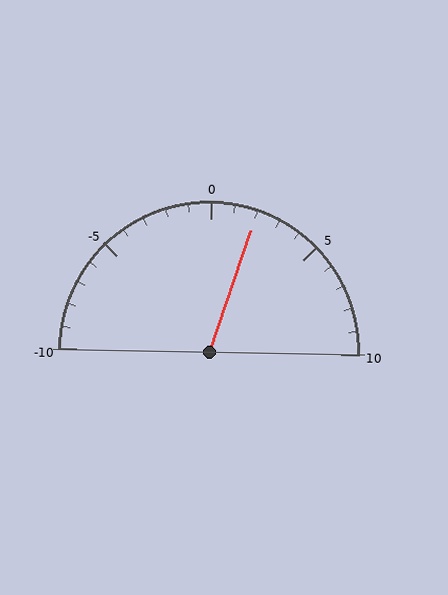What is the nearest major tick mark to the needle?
The nearest major tick mark is 0.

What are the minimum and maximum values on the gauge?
The gauge ranges from -10 to 10.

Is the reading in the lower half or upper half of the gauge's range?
The reading is in the upper half of the range (-10 to 10).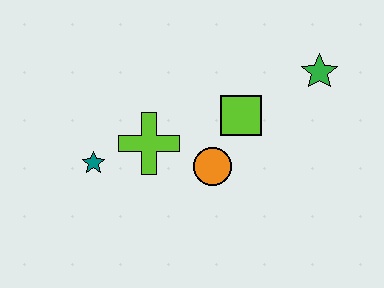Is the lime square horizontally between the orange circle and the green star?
Yes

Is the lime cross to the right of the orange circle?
No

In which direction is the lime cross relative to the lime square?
The lime cross is to the left of the lime square.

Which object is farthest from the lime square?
The teal star is farthest from the lime square.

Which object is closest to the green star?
The lime square is closest to the green star.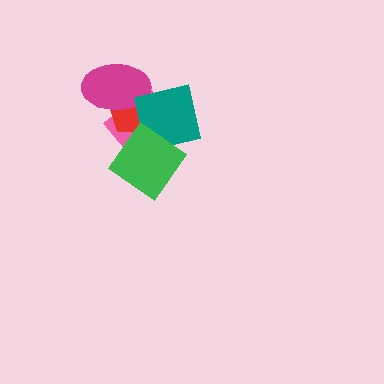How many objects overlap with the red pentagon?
4 objects overlap with the red pentagon.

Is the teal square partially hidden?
Yes, it is partially covered by another shape.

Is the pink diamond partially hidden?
Yes, it is partially covered by another shape.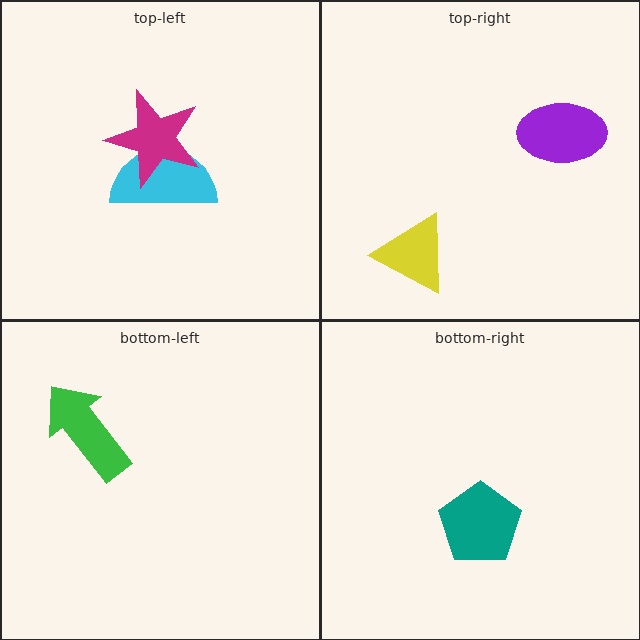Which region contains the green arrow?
The bottom-left region.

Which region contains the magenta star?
The top-left region.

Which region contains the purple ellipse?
The top-right region.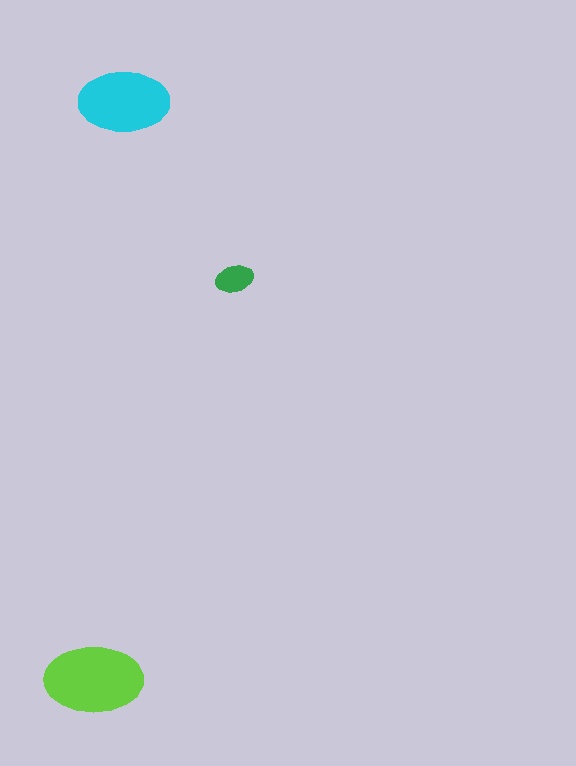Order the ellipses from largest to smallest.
the lime one, the cyan one, the green one.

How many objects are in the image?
There are 3 objects in the image.